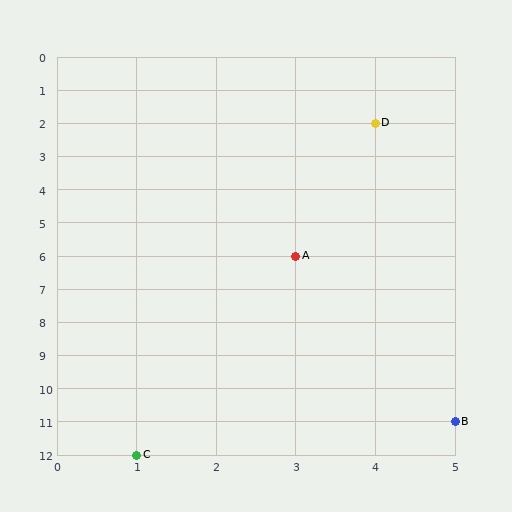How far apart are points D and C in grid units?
Points D and C are 3 columns and 10 rows apart (about 10.4 grid units diagonally).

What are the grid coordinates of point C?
Point C is at grid coordinates (1, 12).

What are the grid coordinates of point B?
Point B is at grid coordinates (5, 11).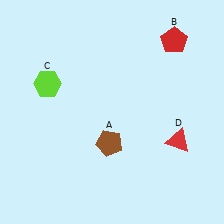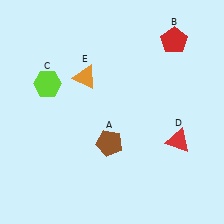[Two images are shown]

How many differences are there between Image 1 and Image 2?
There is 1 difference between the two images.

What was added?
An orange triangle (E) was added in Image 2.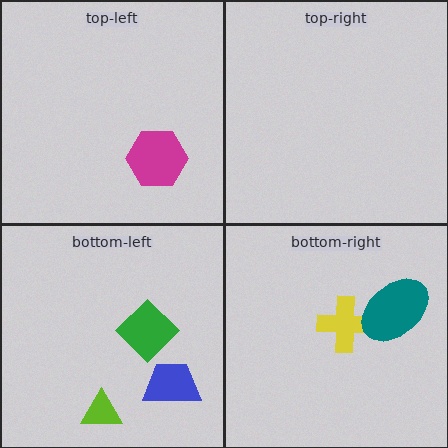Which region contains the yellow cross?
The bottom-right region.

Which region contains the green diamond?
The bottom-left region.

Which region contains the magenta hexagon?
The top-left region.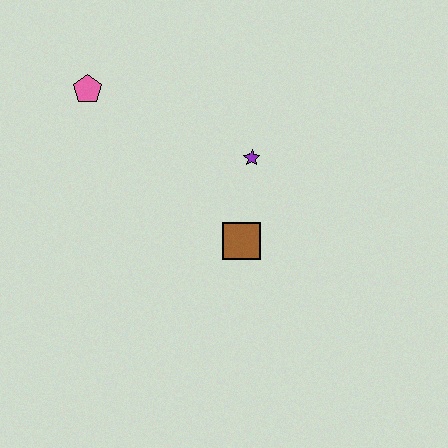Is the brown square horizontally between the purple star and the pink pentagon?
Yes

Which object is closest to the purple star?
The brown square is closest to the purple star.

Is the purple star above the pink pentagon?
No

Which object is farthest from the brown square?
The pink pentagon is farthest from the brown square.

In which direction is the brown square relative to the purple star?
The brown square is below the purple star.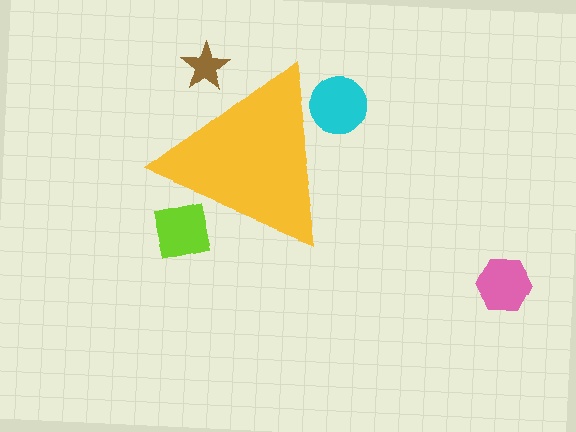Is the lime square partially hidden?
Yes, the lime square is partially hidden behind the yellow triangle.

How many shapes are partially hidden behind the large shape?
3 shapes are partially hidden.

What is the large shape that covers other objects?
A yellow triangle.